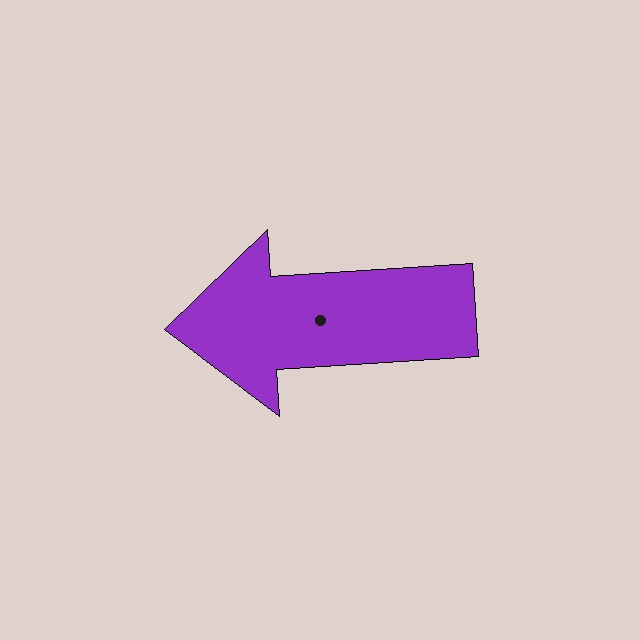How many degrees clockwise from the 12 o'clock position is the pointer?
Approximately 266 degrees.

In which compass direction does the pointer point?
West.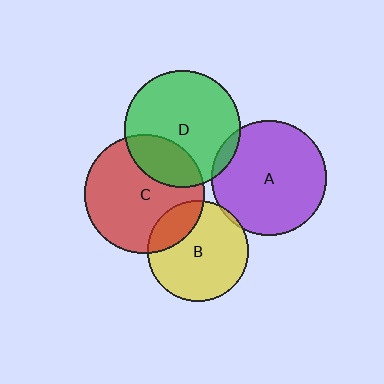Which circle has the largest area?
Circle C (red).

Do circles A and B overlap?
Yes.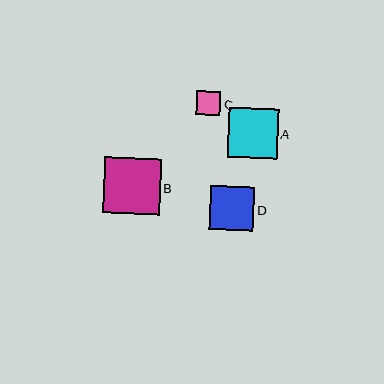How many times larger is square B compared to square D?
Square B is approximately 1.3 times the size of square D.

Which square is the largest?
Square B is the largest with a size of approximately 57 pixels.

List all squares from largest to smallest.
From largest to smallest: B, A, D, C.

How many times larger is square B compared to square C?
Square B is approximately 2.4 times the size of square C.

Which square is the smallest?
Square C is the smallest with a size of approximately 24 pixels.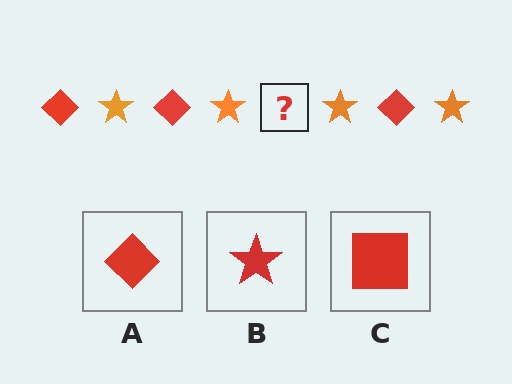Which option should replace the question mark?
Option A.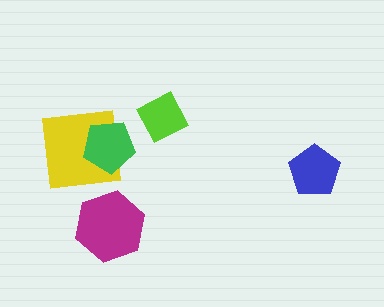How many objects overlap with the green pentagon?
1 object overlaps with the green pentagon.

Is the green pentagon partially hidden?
No, no other shape covers it.